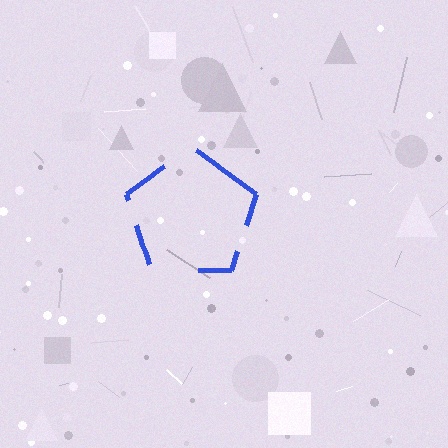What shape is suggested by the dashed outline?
The dashed outline suggests a pentagon.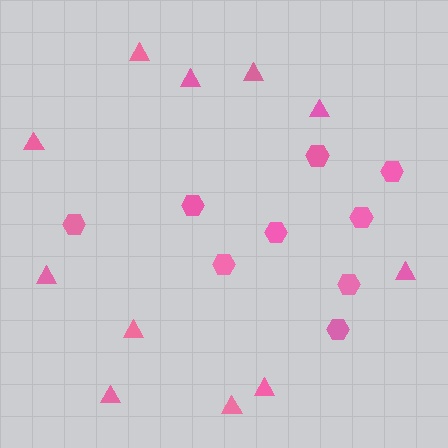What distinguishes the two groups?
There are 2 groups: one group of triangles (11) and one group of hexagons (9).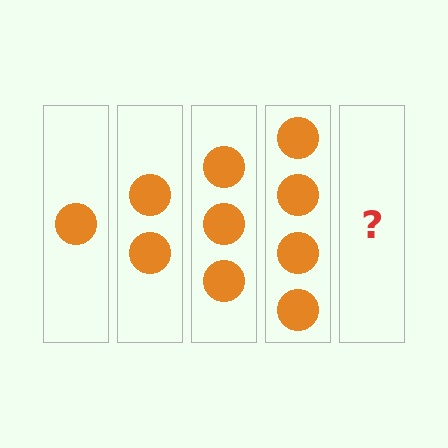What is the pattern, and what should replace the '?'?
The pattern is that each step adds one more circle. The '?' should be 5 circles.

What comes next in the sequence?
The next element should be 5 circles.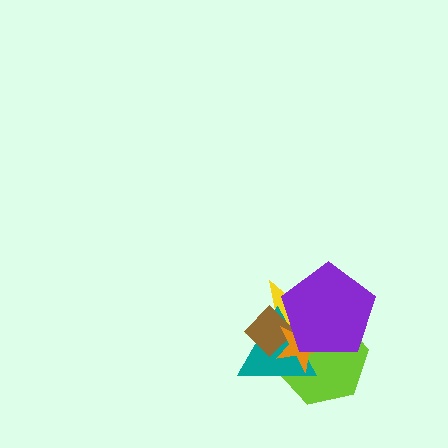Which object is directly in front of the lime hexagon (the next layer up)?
The teal triangle is directly in front of the lime hexagon.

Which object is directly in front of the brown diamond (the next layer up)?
The orange star is directly in front of the brown diamond.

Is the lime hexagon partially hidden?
Yes, it is partially covered by another shape.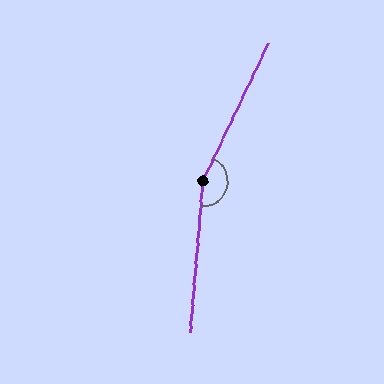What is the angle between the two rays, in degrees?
Approximately 159 degrees.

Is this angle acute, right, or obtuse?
It is obtuse.